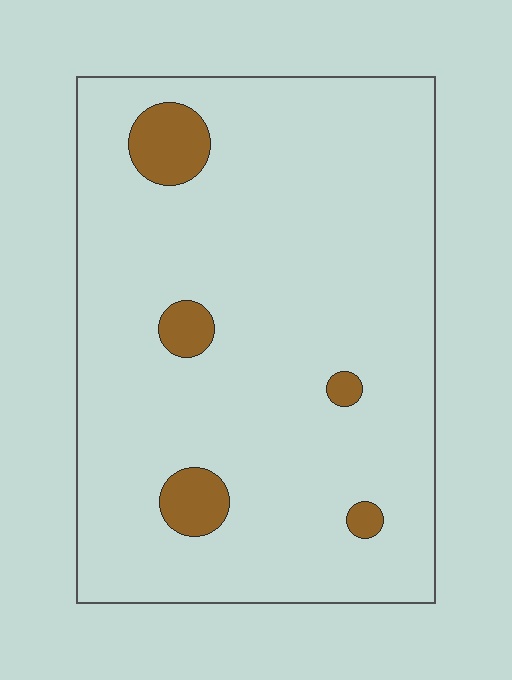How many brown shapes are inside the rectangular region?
5.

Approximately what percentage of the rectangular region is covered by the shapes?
Approximately 5%.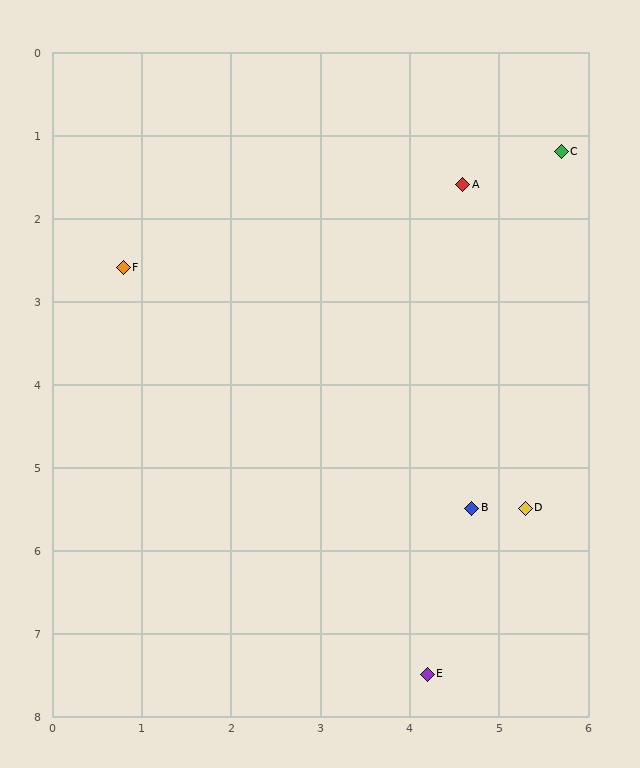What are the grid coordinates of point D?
Point D is at approximately (5.3, 5.5).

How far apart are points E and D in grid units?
Points E and D are about 2.3 grid units apart.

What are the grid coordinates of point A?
Point A is at approximately (4.6, 1.6).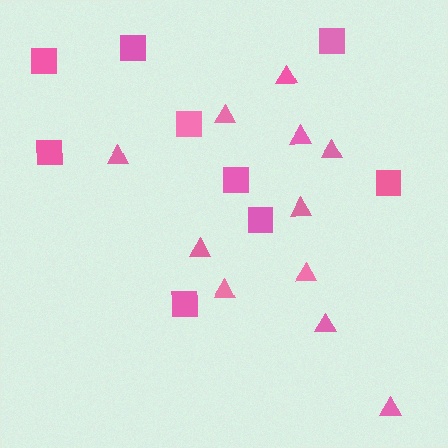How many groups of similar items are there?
There are 2 groups: one group of triangles (11) and one group of squares (9).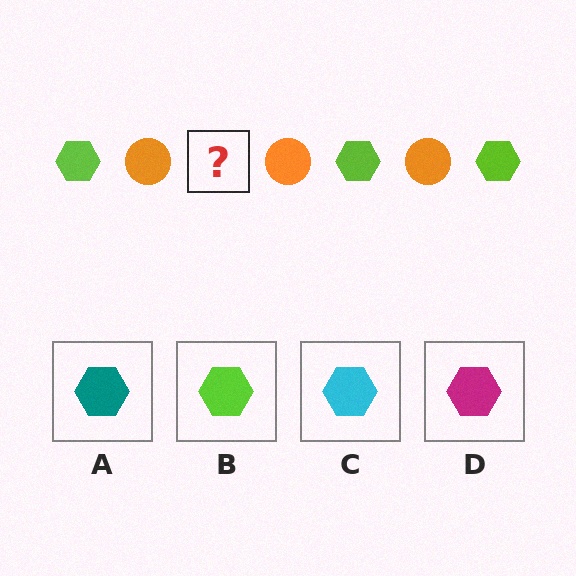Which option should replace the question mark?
Option B.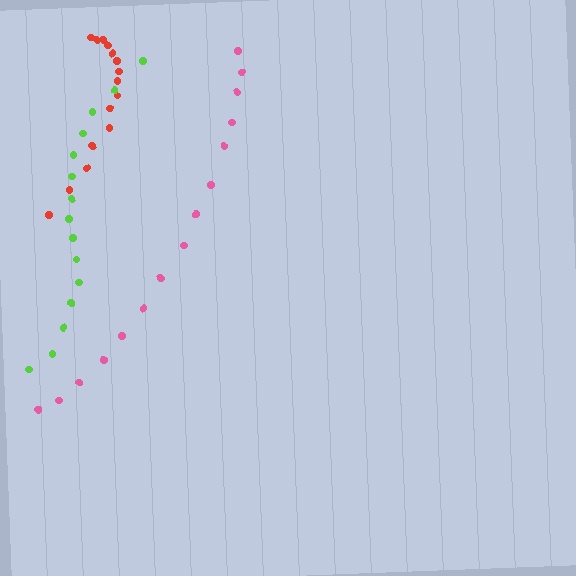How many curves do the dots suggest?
There are 3 distinct paths.